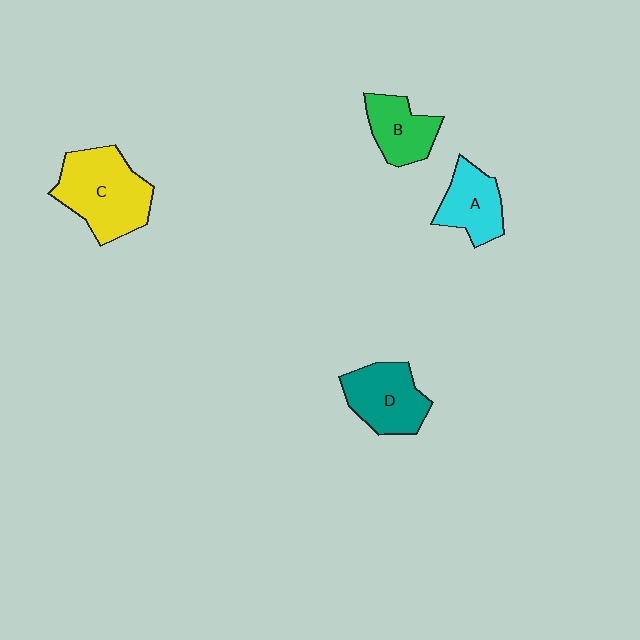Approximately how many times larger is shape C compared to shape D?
Approximately 1.4 times.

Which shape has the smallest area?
Shape B (green).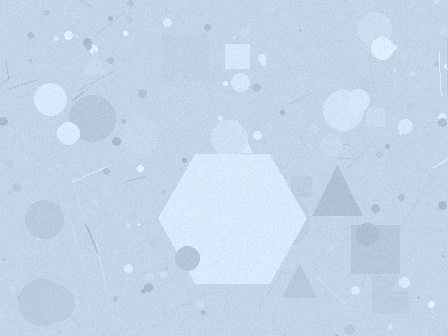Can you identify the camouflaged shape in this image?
The camouflaged shape is a hexagon.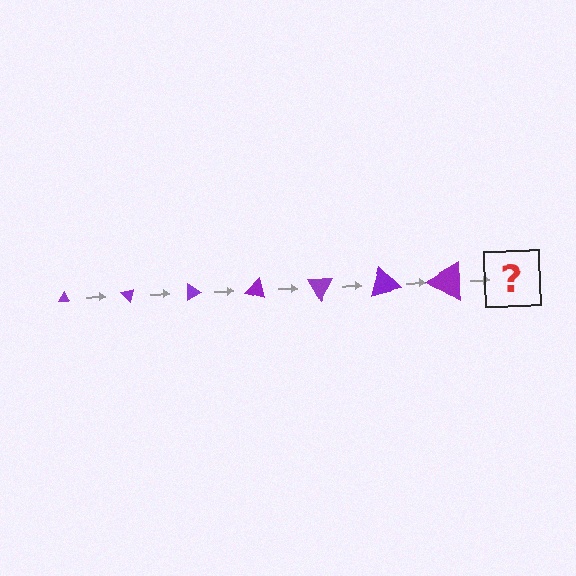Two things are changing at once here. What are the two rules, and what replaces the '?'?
The two rules are that the triangle grows larger each step and it rotates 45 degrees each step. The '?' should be a triangle, larger than the previous one and rotated 315 degrees from the start.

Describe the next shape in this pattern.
It should be a triangle, larger than the previous one and rotated 315 degrees from the start.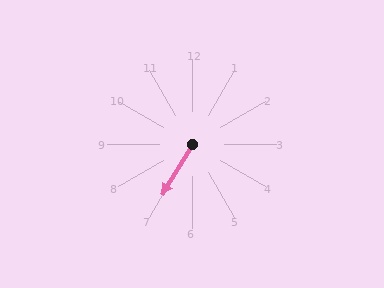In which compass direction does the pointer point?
Southwest.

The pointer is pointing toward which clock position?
Roughly 7 o'clock.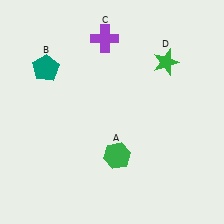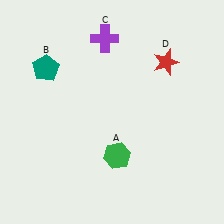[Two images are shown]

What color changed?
The star (D) changed from green in Image 1 to red in Image 2.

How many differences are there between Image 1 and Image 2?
There is 1 difference between the two images.